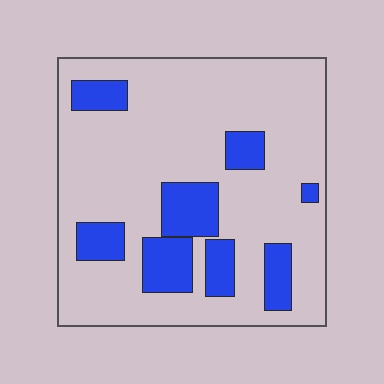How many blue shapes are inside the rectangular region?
8.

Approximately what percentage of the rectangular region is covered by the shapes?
Approximately 20%.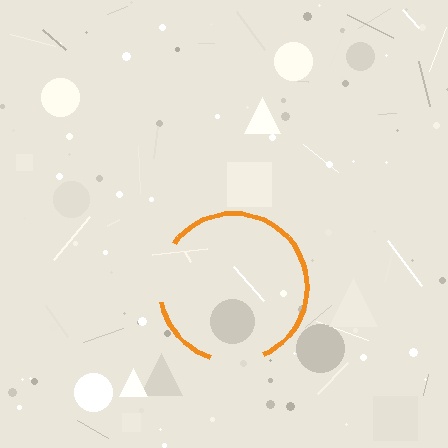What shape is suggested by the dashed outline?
The dashed outline suggests a circle.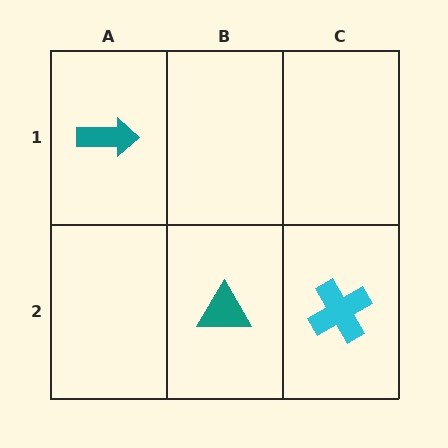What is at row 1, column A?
A teal arrow.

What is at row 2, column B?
A teal triangle.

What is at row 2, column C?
A cyan cross.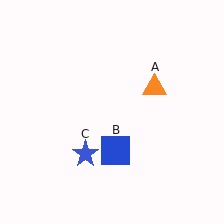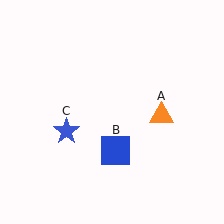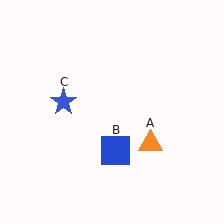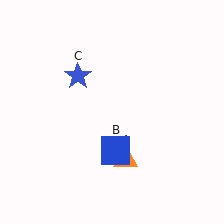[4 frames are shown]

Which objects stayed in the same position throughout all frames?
Blue square (object B) remained stationary.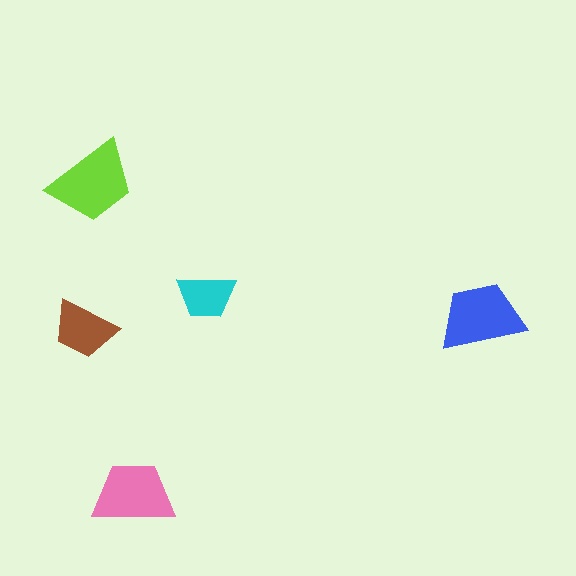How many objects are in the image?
There are 5 objects in the image.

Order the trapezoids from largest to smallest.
the lime one, the blue one, the pink one, the brown one, the cyan one.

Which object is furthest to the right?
The blue trapezoid is rightmost.